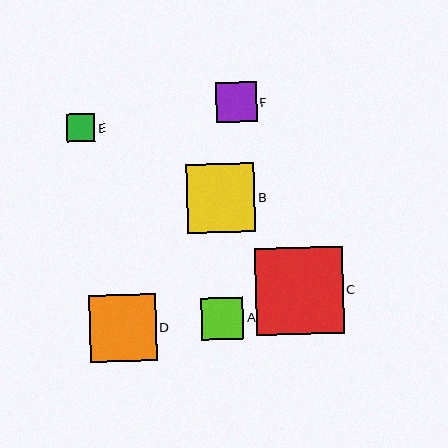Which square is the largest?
Square C is the largest with a size of approximately 88 pixels.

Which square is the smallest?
Square E is the smallest with a size of approximately 28 pixels.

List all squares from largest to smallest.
From largest to smallest: C, B, D, A, F, E.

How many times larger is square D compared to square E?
Square D is approximately 2.4 times the size of square E.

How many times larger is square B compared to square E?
Square B is approximately 2.4 times the size of square E.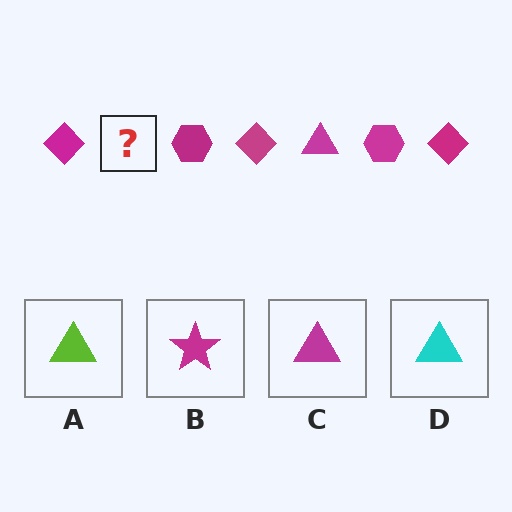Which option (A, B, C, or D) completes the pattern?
C.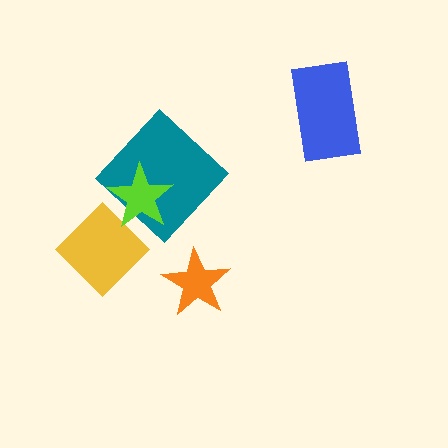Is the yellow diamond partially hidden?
Yes, it is partially covered by another shape.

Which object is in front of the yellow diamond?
The lime star is in front of the yellow diamond.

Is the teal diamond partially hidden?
Yes, it is partially covered by another shape.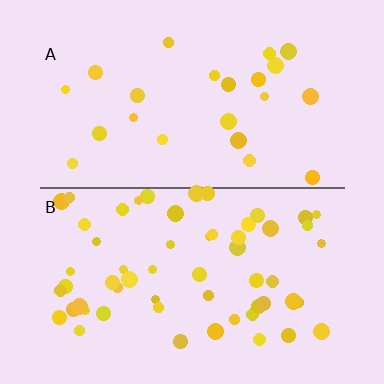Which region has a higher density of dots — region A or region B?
B (the bottom).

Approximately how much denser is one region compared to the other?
Approximately 2.5× — region B over region A.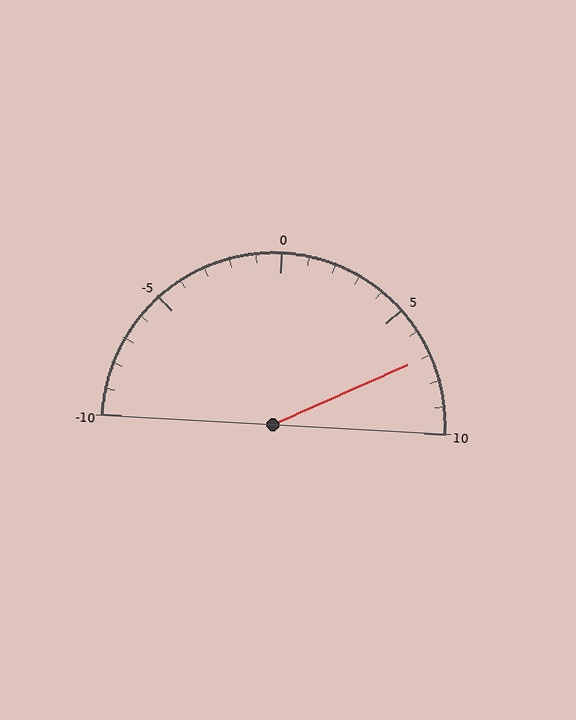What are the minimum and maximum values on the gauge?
The gauge ranges from -10 to 10.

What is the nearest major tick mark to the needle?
The nearest major tick mark is 5.